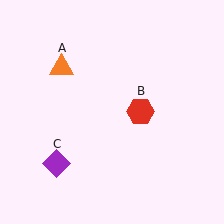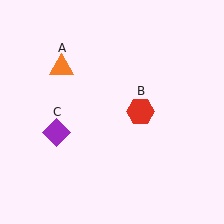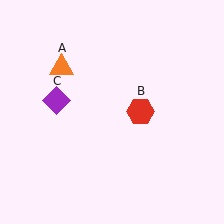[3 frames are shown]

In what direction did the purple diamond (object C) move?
The purple diamond (object C) moved up.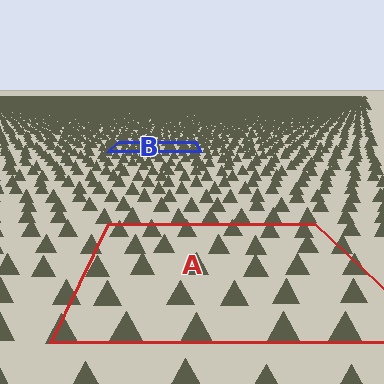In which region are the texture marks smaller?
The texture marks are smaller in region B, because it is farther away.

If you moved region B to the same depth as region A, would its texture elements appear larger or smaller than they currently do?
They would appear larger. At a closer depth, the same texture elements are projected at a bigger on-screen size.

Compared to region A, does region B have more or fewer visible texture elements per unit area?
Region B has more texture elements per unit area — they are packed more densely because it is farther away.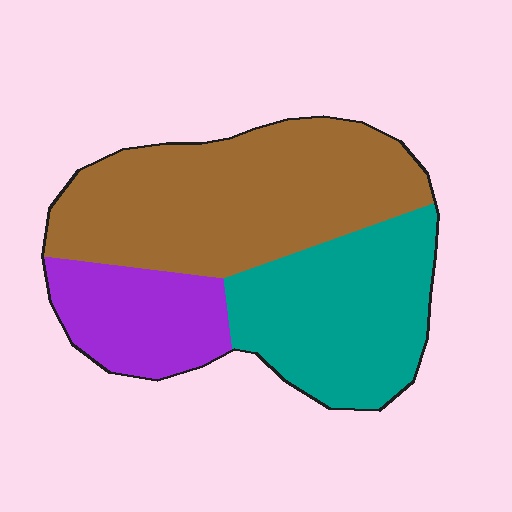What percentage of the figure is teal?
Teal covers 33% of the figure.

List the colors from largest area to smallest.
From largest to smallest: brown, teal, purple.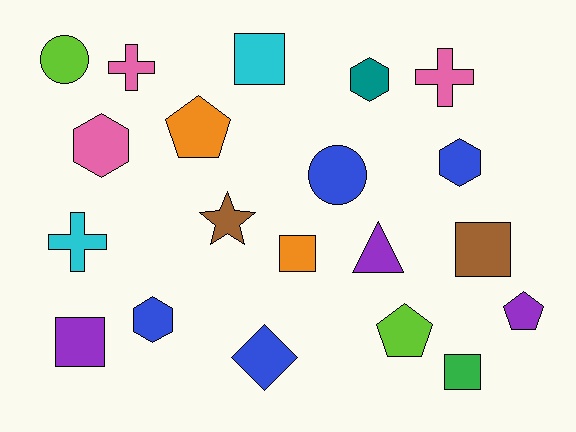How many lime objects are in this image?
There are 2 lime objects.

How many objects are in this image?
There are 20 objects.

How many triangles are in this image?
There is 1 triangle.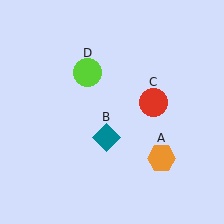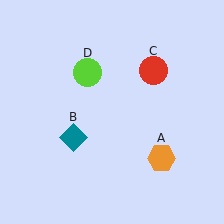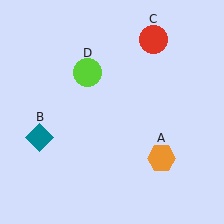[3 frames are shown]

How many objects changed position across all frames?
2 objects changed position: teal diamond (object B), red circle (object C).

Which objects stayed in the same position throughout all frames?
Orange hexagon (object A) and lime circle (object D) remained stationary.